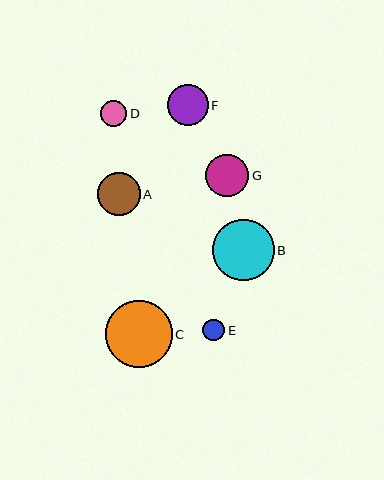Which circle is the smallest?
Circle E is the smallest with a size of approximately 22 pixels.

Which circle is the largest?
Circle C is the largest with a size of approximately 67 pixels.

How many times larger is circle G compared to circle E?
Circle G is approximately 2.0 times the size of circle E.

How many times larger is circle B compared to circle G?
Circle B is approximately 1.4 times the size of circle G.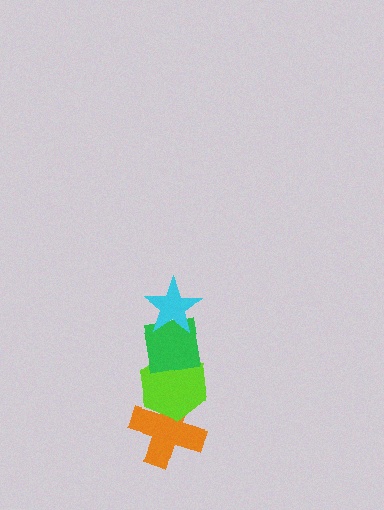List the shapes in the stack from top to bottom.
From top to bottom: the cyan star, the green square, the lime hexagon, the orange cross.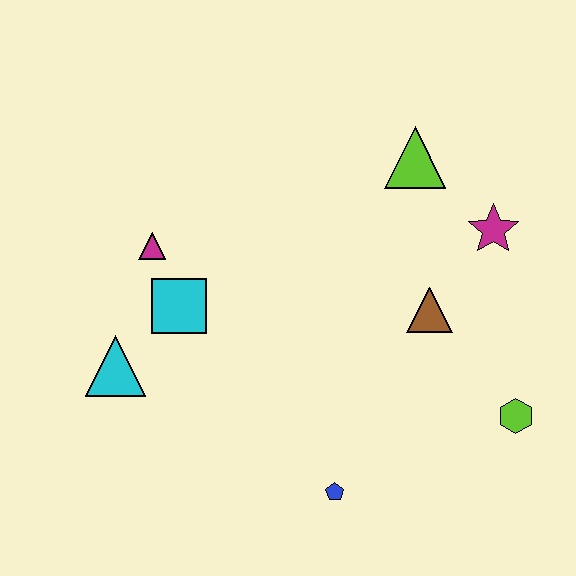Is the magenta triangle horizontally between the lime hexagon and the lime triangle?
No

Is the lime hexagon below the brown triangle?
Yes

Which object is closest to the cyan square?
The magenta triangle is closest to the cyan square.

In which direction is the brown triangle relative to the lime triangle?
The brown triangle is below the lime triangle.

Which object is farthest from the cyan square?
The lime hexagon is farthest from the cyan square.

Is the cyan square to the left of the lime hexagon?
Yes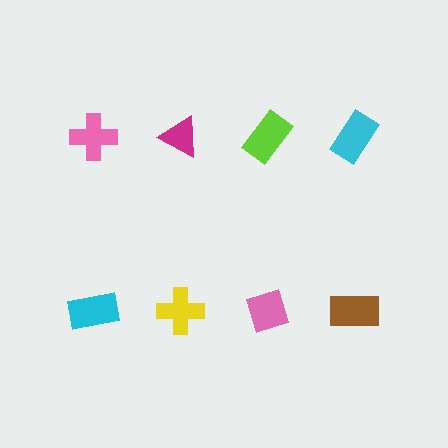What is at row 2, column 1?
A cyan rectangle.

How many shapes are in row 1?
4 shapes.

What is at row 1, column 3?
A lime rectangle.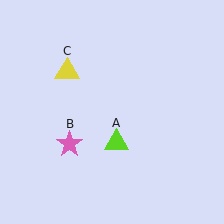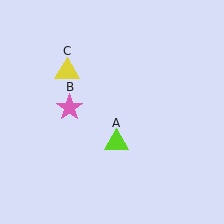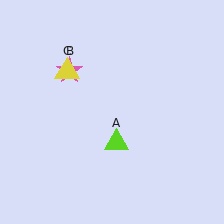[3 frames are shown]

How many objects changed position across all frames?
1 object changed position: pink star (object B).